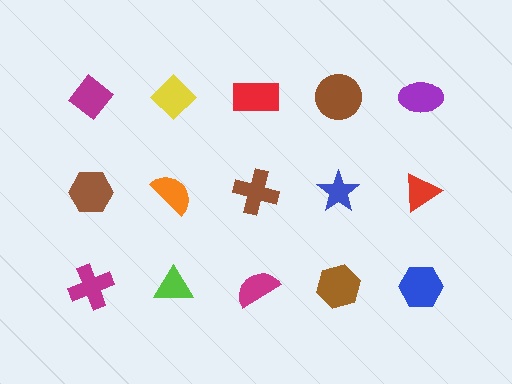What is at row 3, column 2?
A lime triangle.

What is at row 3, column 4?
A brown hexagon.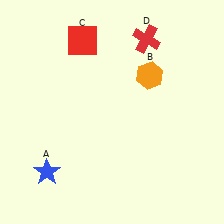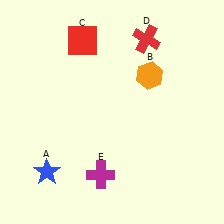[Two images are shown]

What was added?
A magenta cross (E) was added in Image 2.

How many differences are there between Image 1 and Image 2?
There is 1 difference between the two images.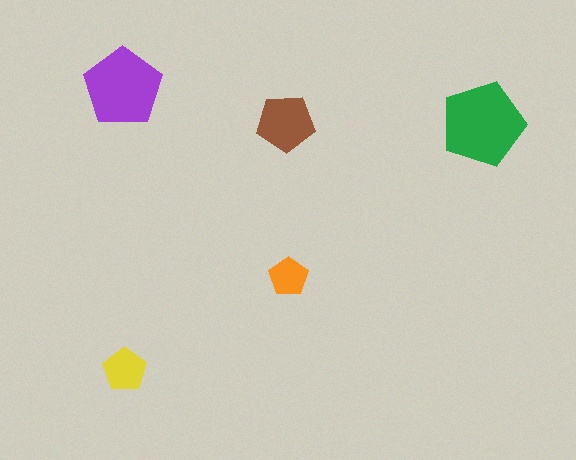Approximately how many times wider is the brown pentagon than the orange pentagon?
About 1.5 times wider.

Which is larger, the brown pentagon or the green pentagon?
The green one.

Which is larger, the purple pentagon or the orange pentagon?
The purple one.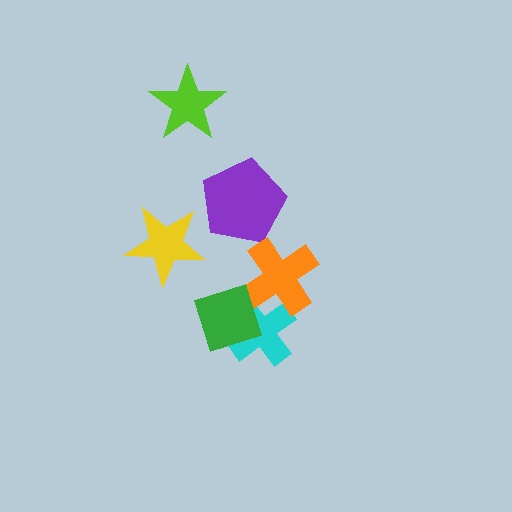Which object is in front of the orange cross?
The green diamond is in front of the orange cross.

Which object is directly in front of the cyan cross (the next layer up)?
The orange cross is directly in front of the cyan cross.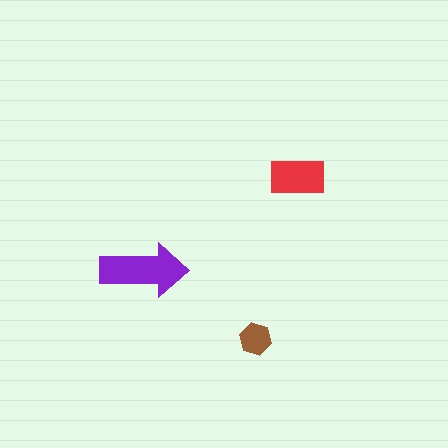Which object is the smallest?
The brown hexagon.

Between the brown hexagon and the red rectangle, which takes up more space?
The red rectangle.